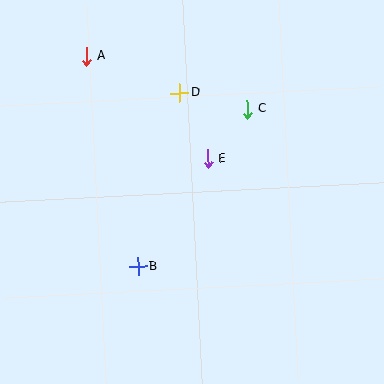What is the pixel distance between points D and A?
The distance between D and A is 100 pixels.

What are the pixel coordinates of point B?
Point B is at (138, 267).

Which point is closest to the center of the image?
Point E at (208, 159) is closest to the center.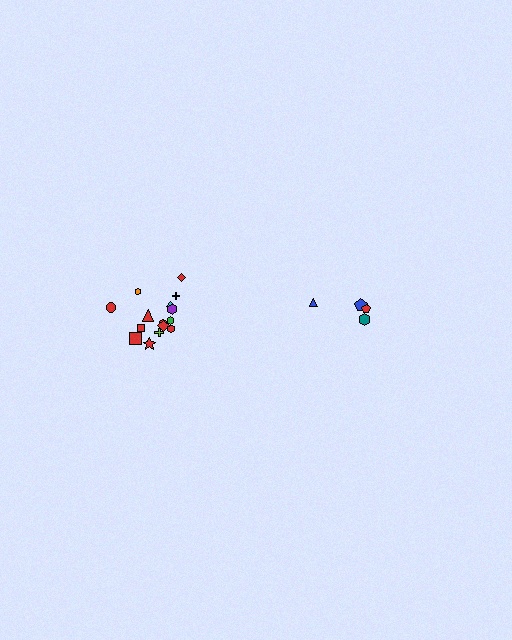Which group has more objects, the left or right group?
The left group.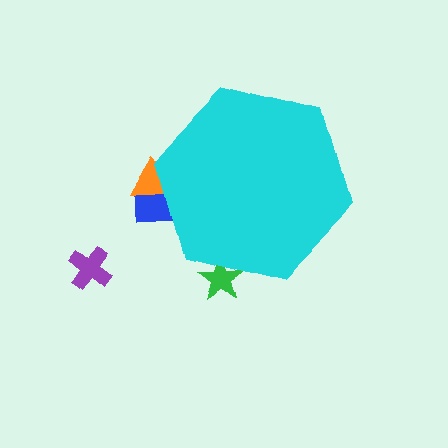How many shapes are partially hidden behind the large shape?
3 shapes are partially hidden.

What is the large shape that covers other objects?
A cyan hexagon.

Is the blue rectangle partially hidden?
Yes, the blue rectangle is partially hidden behind the cyan hexagon.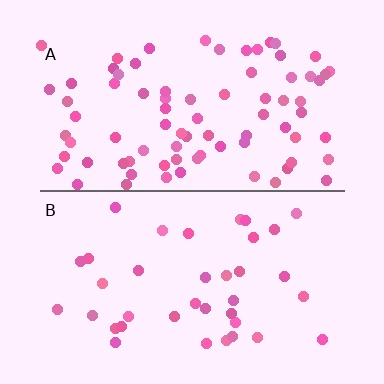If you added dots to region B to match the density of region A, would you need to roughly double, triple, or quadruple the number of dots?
Approximately double.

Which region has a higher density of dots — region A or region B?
A (the top).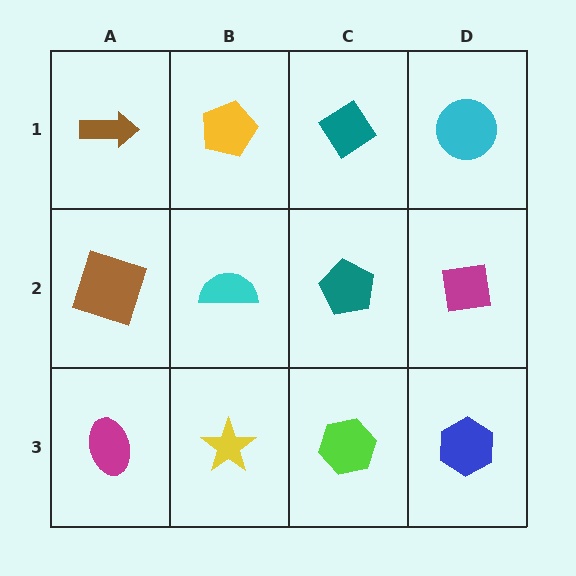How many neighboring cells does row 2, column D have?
3.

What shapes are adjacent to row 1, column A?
A brown square (row 2, column A), a yellow pentagon (row 1, column B).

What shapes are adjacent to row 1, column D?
A magenta square (row 2, column D), a teal diamond (row 1, column C).